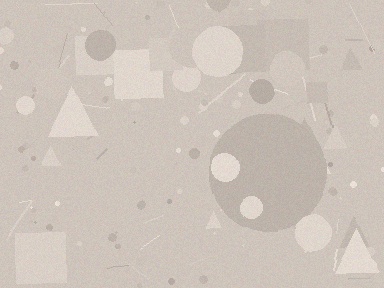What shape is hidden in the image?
A circle is hidden in the image.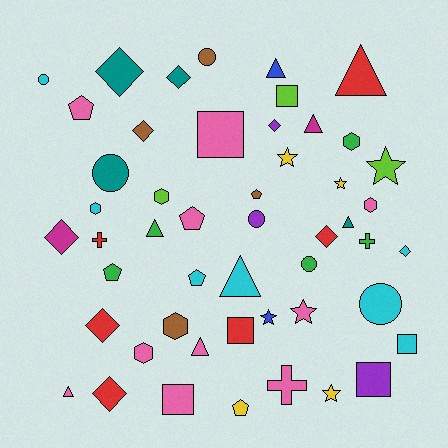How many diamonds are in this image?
There are 9 diamonds.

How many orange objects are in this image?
There are no orange objects.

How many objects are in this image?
There are 50 objects.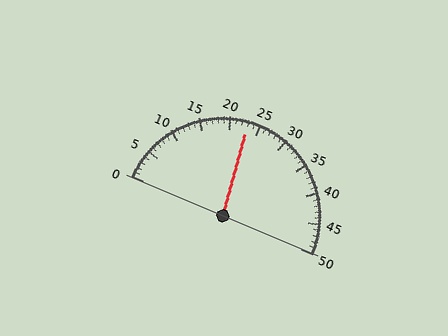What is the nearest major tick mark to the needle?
The nearest major tick mark is 25.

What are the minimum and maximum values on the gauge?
The gauge ranges from 0 to 50.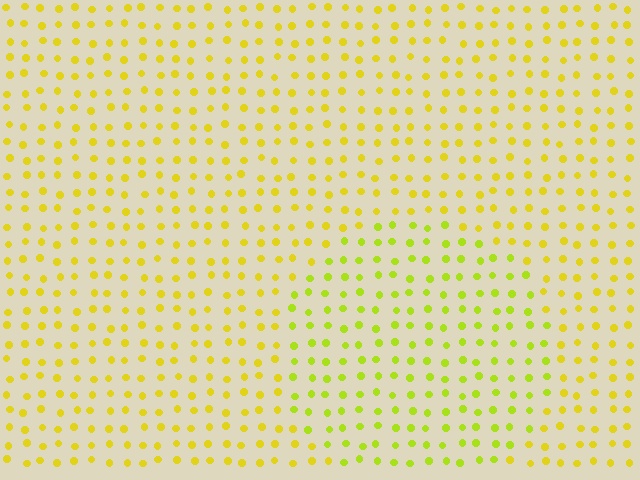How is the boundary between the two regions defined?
The boundary is defined purely by a slight shift in hue (about 22 degrees). Spacing, size, and orientation are identical on both sides.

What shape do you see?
I see a circle.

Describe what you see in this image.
The image is filled with small yellow elements in a uniform arrangement. A circle-shaped region is visible where the elements are tinted to a slightly different hue, forming a subtle color boundary.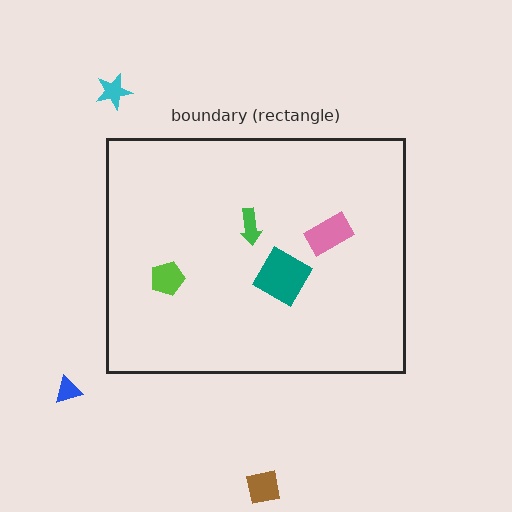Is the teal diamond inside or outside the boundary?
Inside.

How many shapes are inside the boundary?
4 inside, 3 outside.